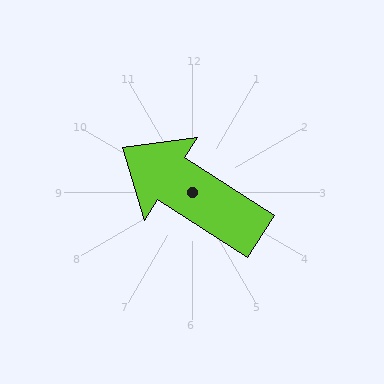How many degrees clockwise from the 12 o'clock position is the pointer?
Approximately 303 degrees.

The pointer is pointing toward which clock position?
Roughly 10 o'clock.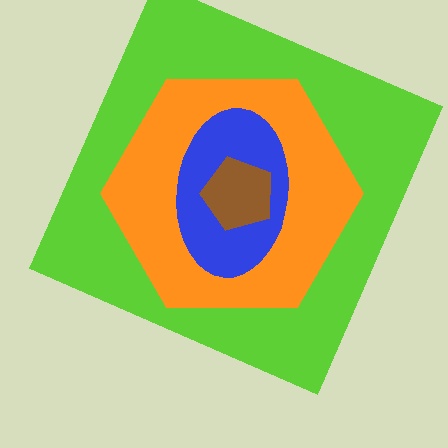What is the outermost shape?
The lime square.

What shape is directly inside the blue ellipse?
The brown pentagon.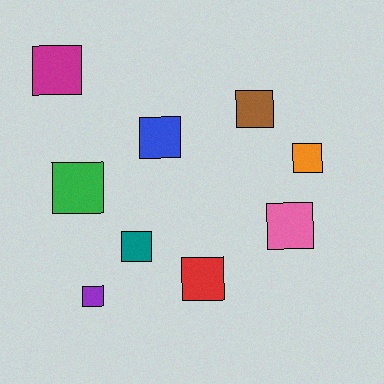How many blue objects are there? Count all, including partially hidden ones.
There is 1 blue object.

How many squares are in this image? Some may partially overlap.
There are 9 squares.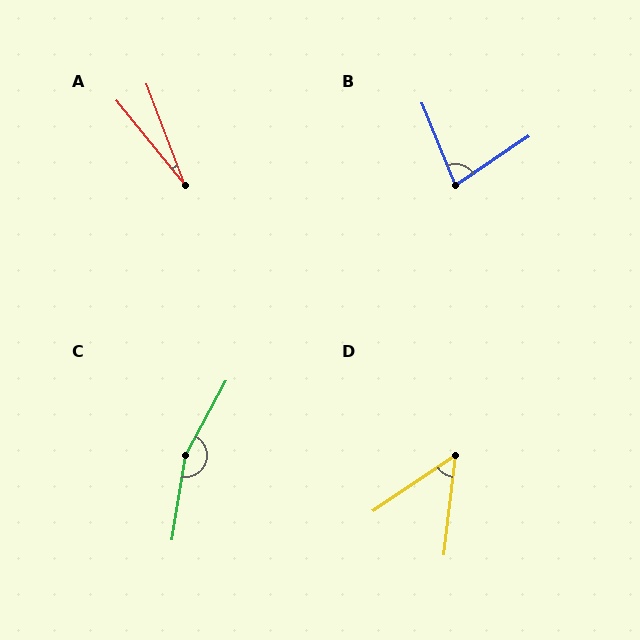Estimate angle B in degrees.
Approximately 79 degrees.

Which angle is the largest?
C, at approximately 161 degrees.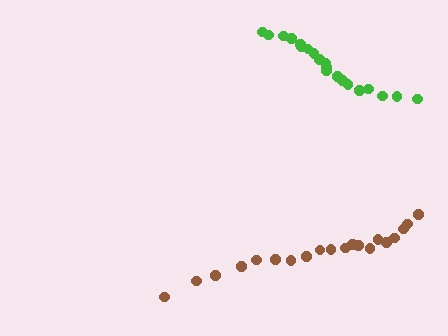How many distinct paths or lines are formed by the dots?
There are 2 distinct paths.